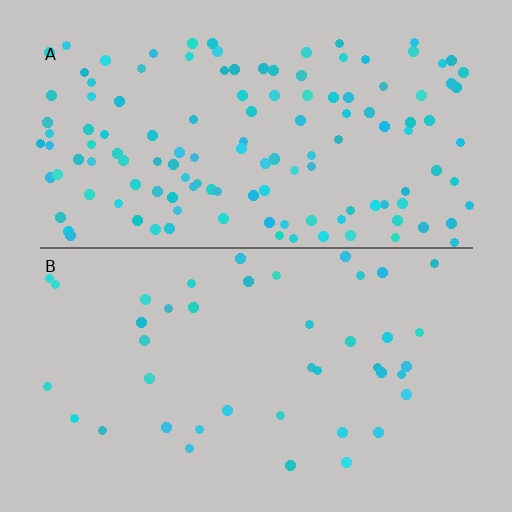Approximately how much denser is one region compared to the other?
Approximately 3.2× — region A over region B.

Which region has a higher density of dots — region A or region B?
A (the top).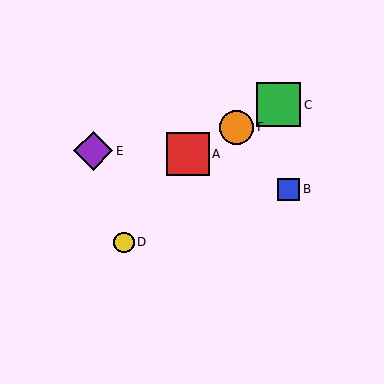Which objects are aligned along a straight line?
Objects A, C, F are aligned along a straight line.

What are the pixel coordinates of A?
Object A is at (188, 154).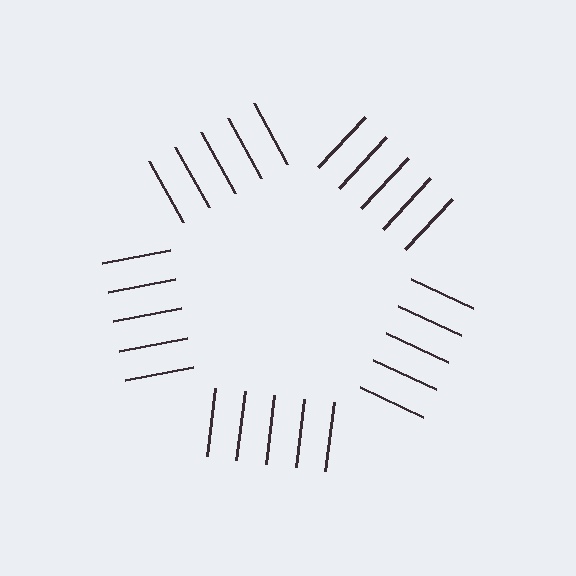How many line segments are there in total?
25 — 5 along each of the 5 edges.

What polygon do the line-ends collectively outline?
An illusory pentagon — the line segments terminate on its edges but no continuous stroke is drawn.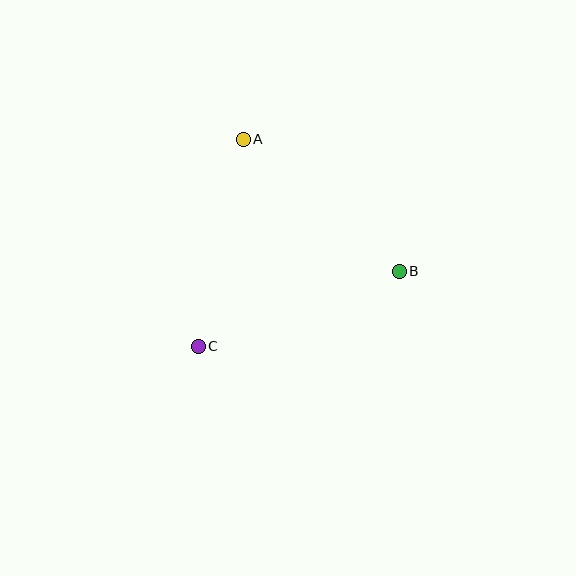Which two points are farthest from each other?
Points B and C are farthest from each other.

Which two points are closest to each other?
Points A and B are closest to each other.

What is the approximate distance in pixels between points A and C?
The distance between A and C is approximately 212 pixels.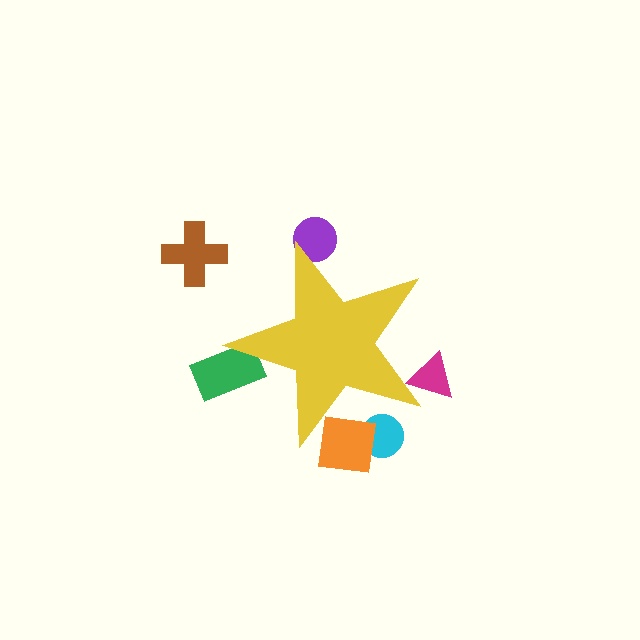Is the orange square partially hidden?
Yes, the orange square is partially hidden behind the yellow star.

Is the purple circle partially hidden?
Yes, the purple circle is partially hidden behind the yellow star.